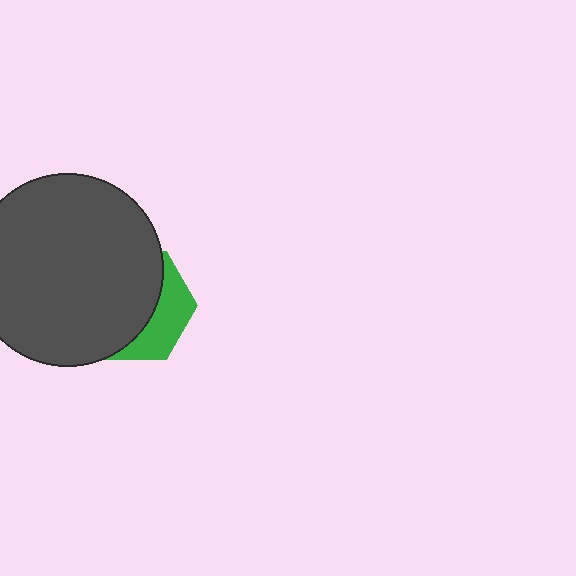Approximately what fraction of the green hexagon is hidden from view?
Roughly 66% of the green hexagon is hidden behind the dark gray circle.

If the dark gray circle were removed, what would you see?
You would see the complete green hexagon.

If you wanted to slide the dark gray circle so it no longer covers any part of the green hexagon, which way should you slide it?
Slide it left — that is the most direct way to separate the two shapes.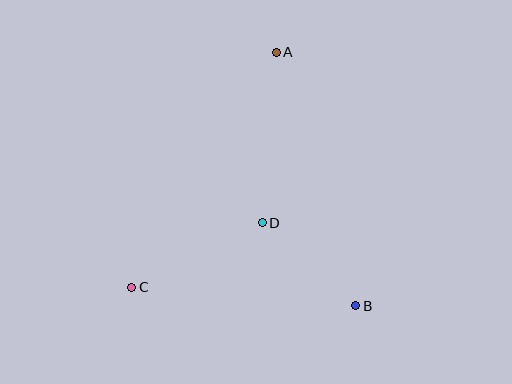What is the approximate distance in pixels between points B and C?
The distance between B and C is approximately 225 pixels.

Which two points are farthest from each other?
Points A and C are farthest from each other.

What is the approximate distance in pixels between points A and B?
The distance between A and B is approximately 265 pixels.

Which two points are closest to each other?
Points B and D are closest to each other.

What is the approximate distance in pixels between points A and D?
The distance between A and D is approximately 171 pixels.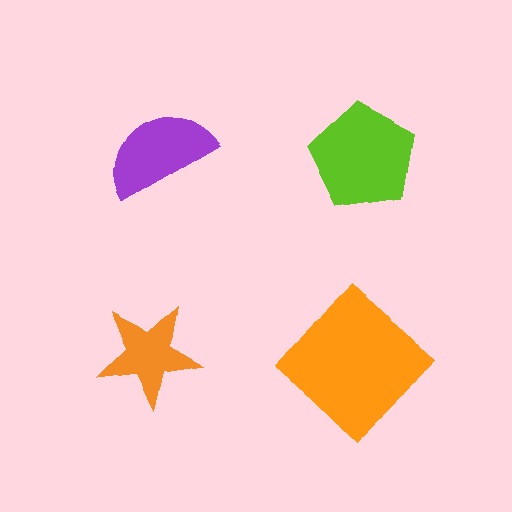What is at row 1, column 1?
A purple semicircle.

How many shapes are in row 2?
2 shapes.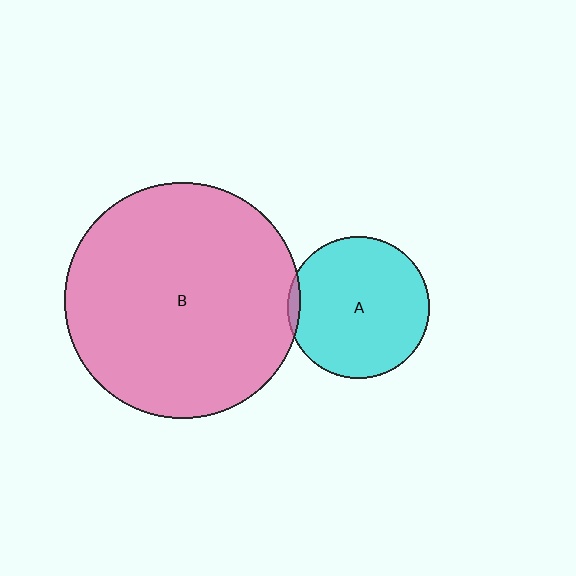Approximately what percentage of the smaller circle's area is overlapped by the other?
Approximately 5%.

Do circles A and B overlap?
Yes.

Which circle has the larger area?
Circle B (pink).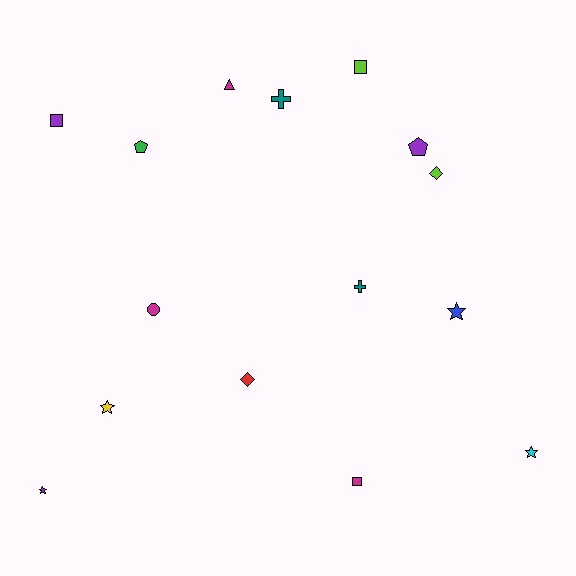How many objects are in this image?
There are 15 objects.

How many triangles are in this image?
There is 1 triangle.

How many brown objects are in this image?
There are no brown objects.